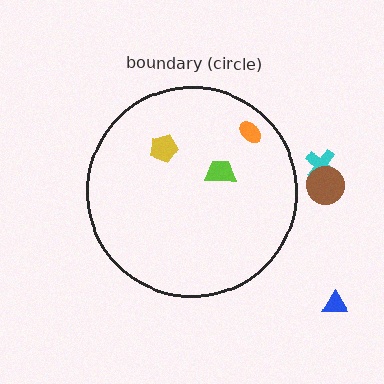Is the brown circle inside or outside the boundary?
Outside.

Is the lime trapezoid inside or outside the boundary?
Inside.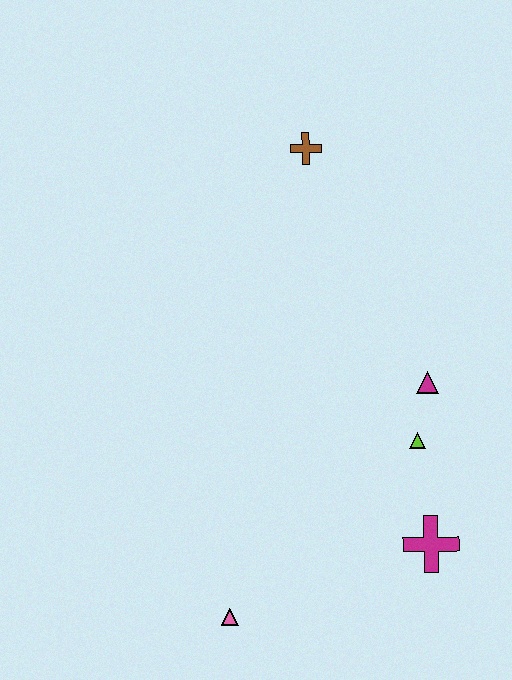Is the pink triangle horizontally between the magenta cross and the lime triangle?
No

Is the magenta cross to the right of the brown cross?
Yes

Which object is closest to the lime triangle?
The magenta triangle is closest to the lime triangle.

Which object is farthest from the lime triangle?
The brown cross is farthest from the lime triangle.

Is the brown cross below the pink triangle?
No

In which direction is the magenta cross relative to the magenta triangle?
The magenta cross is below the magenta triangle.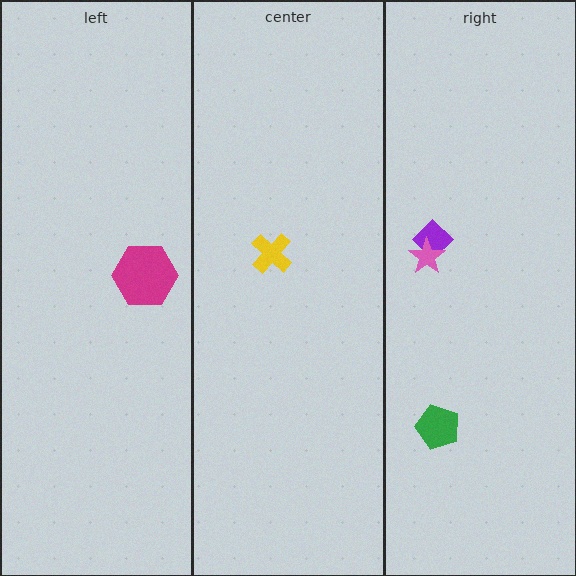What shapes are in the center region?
The yellow cross.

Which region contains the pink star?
The right region.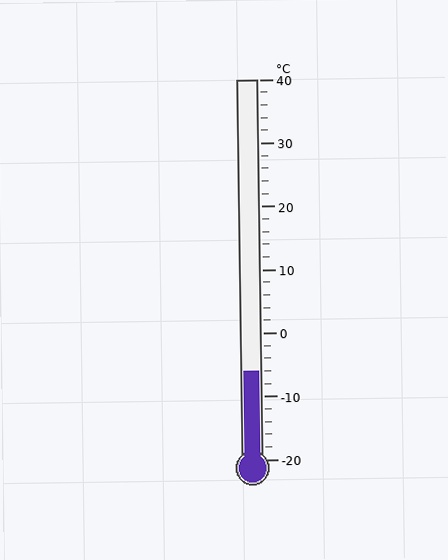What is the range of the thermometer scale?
The thermometer scale ranges from -20°C to 40°C.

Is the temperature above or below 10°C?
The temperature is below 10°C.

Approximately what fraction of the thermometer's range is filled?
The thermometer is filled to approximately 25% of its range.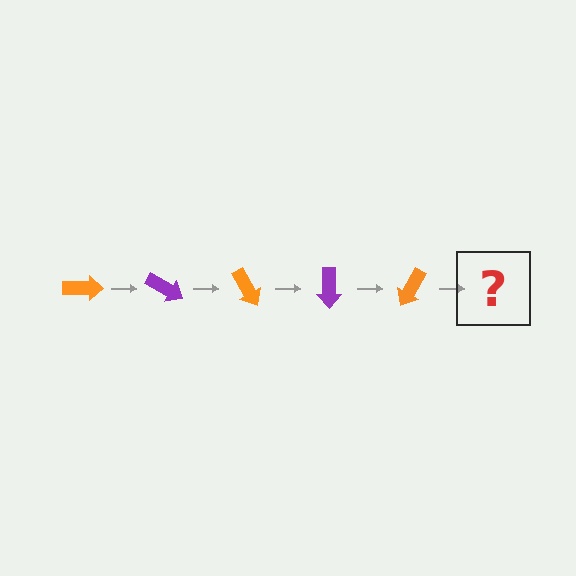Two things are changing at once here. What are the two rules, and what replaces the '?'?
The two rules are that it rotates 30 degrees each step and the color cycles through orange and purple. The '?' should be a purple arrow, rotated 150 degrees from the start.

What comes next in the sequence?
The next element should be a purple arrow, rotated 150 degrees from the start.